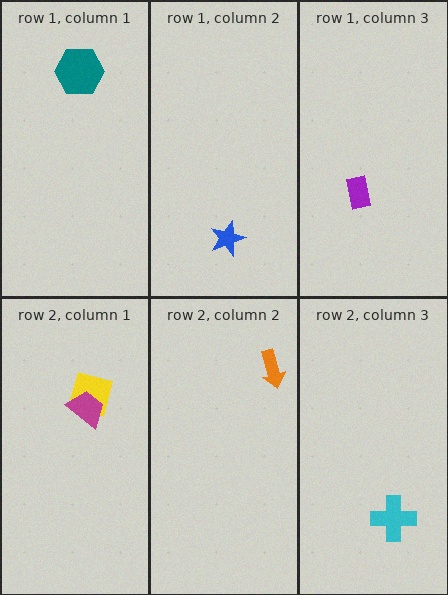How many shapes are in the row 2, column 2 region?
1.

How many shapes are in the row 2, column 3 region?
1.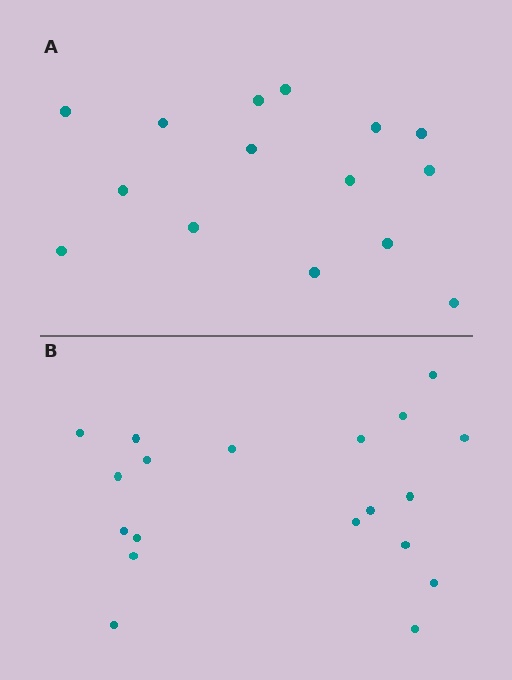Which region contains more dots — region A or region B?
Region B (the bottom region) has more dots.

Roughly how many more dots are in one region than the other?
Region B has about 4 more dots than region A.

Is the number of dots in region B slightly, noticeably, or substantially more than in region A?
Region B has noticeably more, but not dramatically so. The ratio is roughly 1.3 to 1.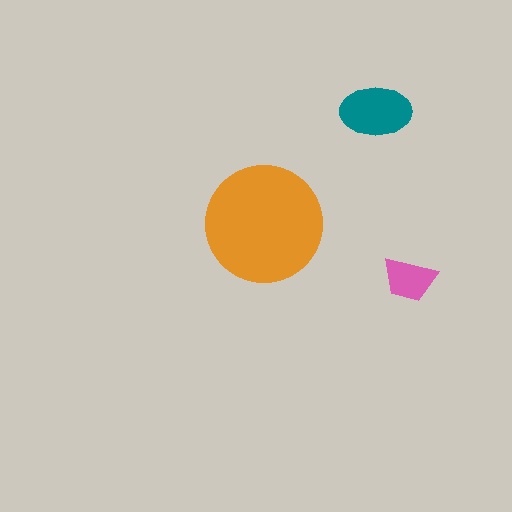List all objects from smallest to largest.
The pink trapezoid, the teal ellipse, the orange circle.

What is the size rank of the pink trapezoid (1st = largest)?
3rd.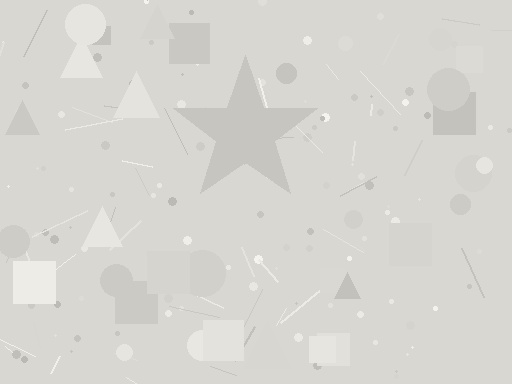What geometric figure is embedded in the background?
A star is embedded in the background.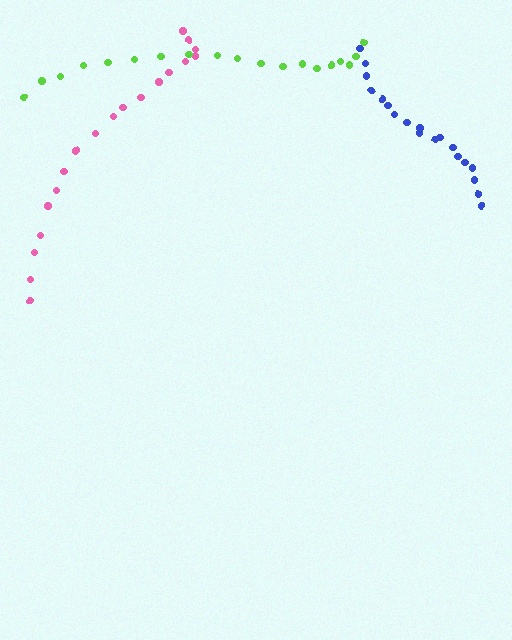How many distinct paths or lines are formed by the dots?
There are 3 distinct paths.